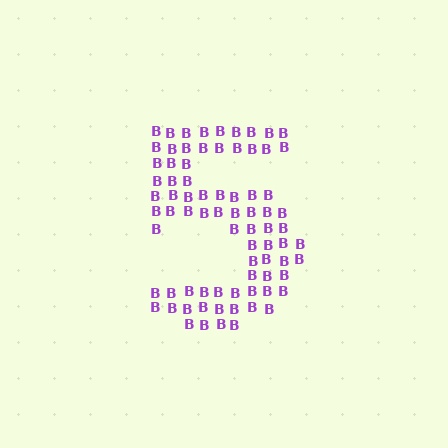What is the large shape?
The large shape is the digit 5.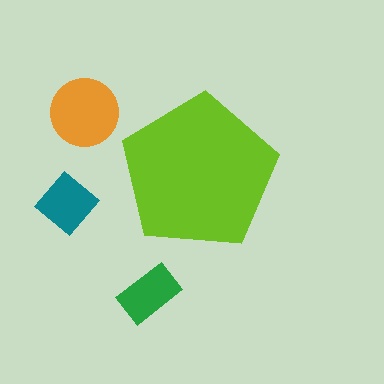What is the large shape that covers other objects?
A lime pentagon.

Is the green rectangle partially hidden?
No, the green rectangle is fully visible.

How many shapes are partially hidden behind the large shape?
0 shapes are partially hidden.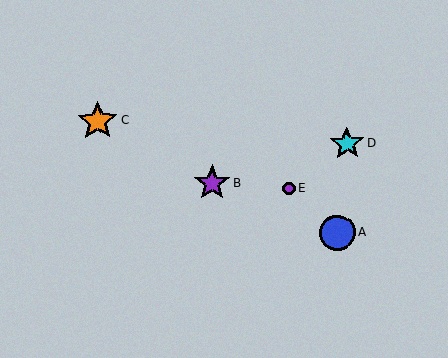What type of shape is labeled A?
Shape A is a blue circle.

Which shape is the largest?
The orange star (labeled C) is the largest.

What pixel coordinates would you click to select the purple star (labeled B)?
Click at (212, 183) to select the purple star B.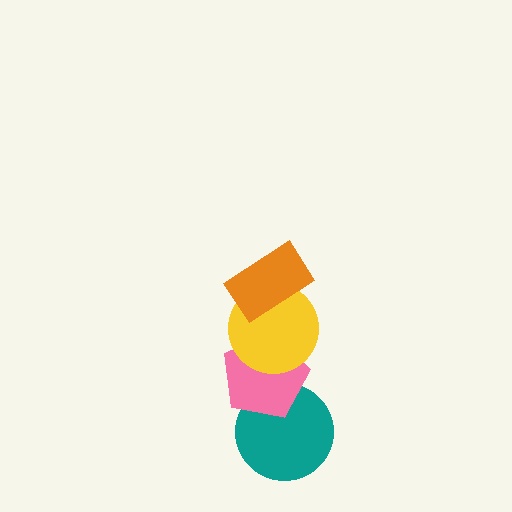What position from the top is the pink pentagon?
The pink pentagon is 3rd from the top.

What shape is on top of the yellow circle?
The orange rectangle is on top of the yellow circle.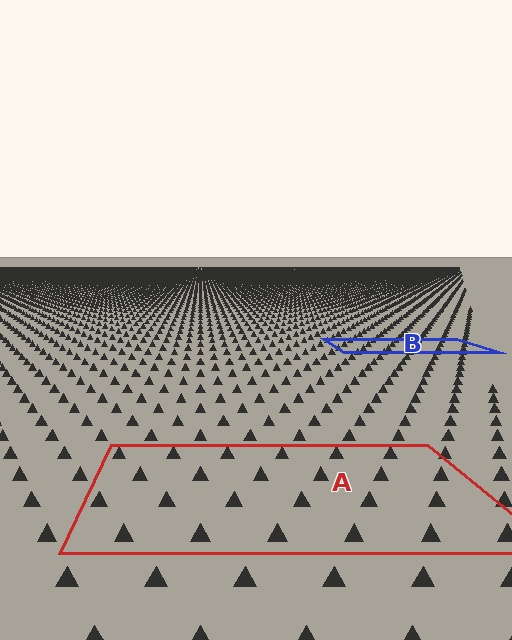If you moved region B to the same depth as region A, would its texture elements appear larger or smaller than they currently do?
They would appear larger. At a closer depth, the same texture elements are projected at a bigger on-screen size.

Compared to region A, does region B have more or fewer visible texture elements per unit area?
Region B has more texture elements per unit area — they are packed more densely because it is farther away.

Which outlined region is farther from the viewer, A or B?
Region B is farther from the viewer — the texture elements inside it appear smaller and more densely packed.